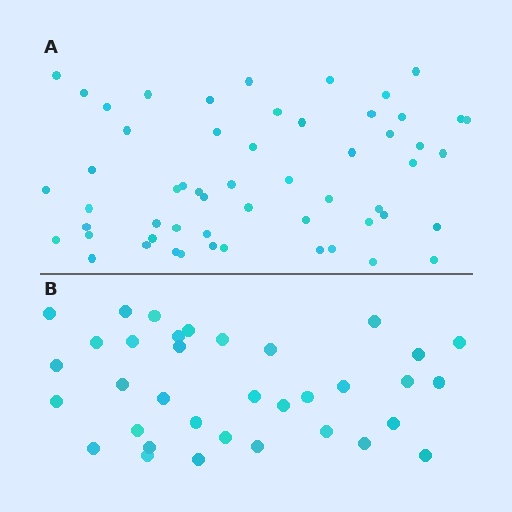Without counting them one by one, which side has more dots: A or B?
Region A (the top region) has more dots.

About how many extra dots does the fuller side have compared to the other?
Region A has approximately 20 more dots than region B.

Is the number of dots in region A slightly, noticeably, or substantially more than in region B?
Region A has substantially more. The ratio is roughly 1.6 to 1.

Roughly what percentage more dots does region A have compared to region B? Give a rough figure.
About 60% more.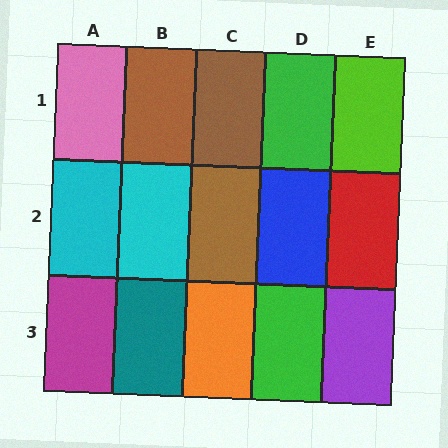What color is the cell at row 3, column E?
Purple.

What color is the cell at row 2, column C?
Brown.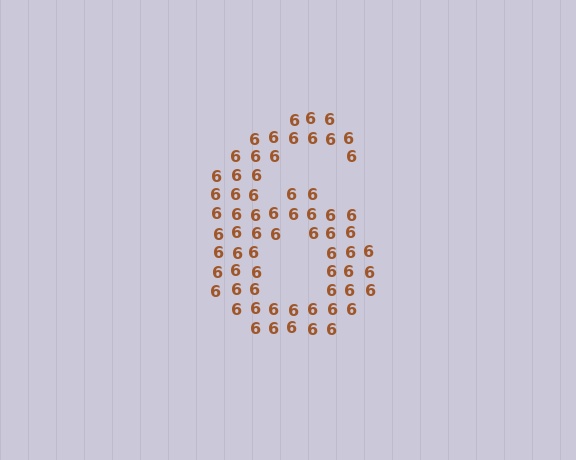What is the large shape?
The large shape is the digit 6.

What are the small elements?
The small elements are digit 6's.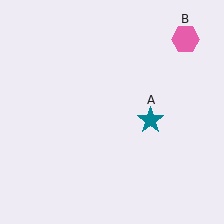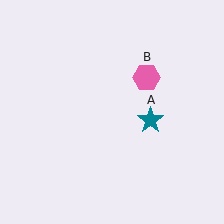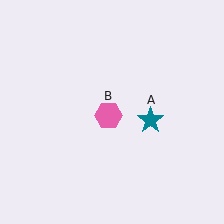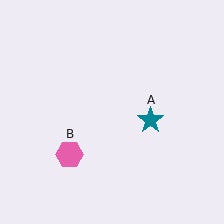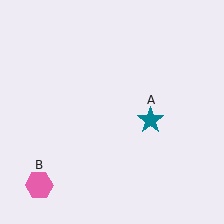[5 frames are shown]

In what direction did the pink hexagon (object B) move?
The pink hexagon (object B) moved down and to the left.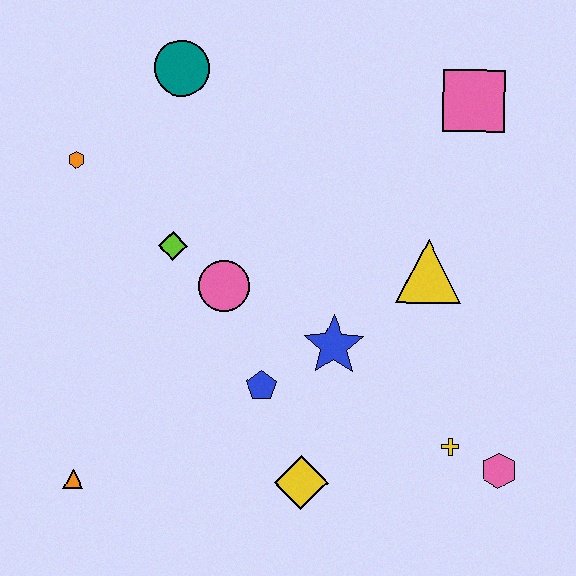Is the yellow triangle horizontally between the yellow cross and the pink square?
No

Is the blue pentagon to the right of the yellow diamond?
No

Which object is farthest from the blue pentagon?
The pink square is farthest from the blue pentagon.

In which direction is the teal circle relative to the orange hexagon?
The teal circle is to the right of the orange hexagon.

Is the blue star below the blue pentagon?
No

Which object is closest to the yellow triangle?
The blue star is closest to the yellow triangle.